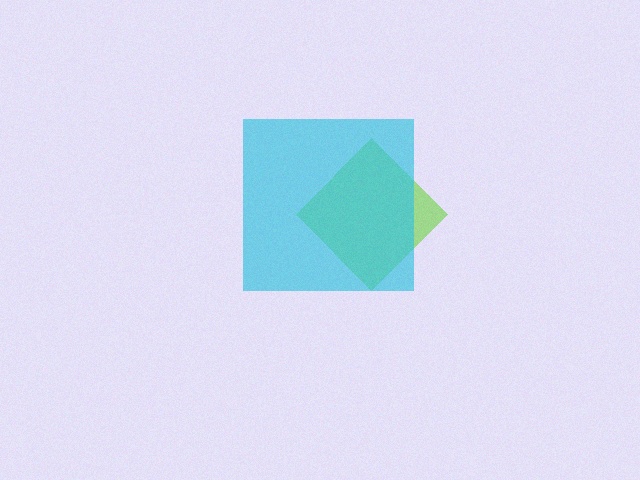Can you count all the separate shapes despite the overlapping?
Yes, there are 2 separate shapes.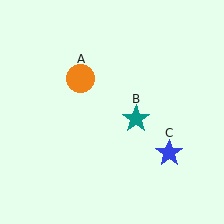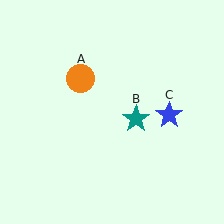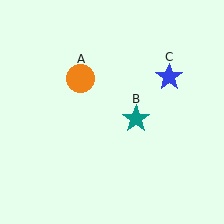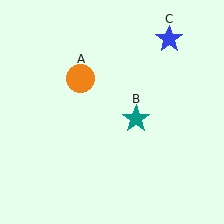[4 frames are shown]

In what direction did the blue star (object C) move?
The blue star (object C) moved up.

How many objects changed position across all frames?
1 object changed position: blue star (object C).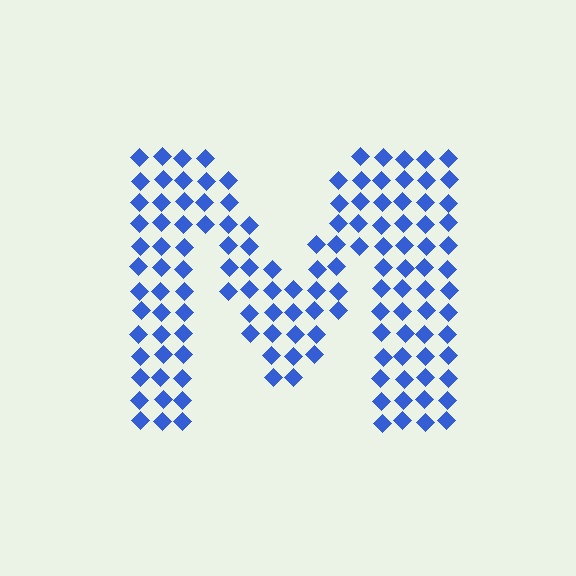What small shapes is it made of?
It is made of small diamonds.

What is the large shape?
The large shape is the letter M.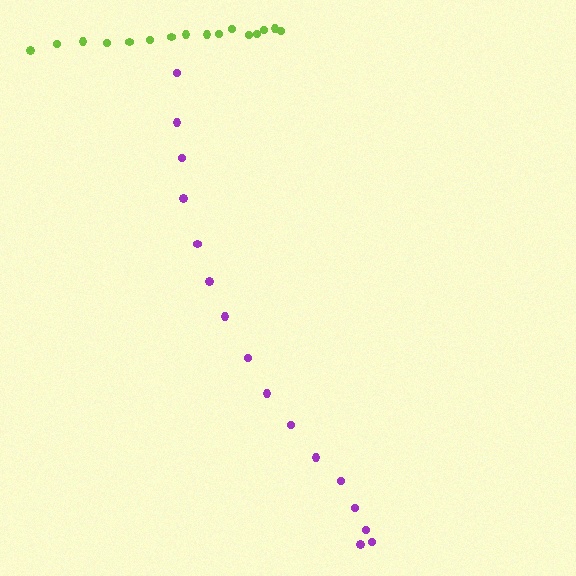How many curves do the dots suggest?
There are 2 distinct paths.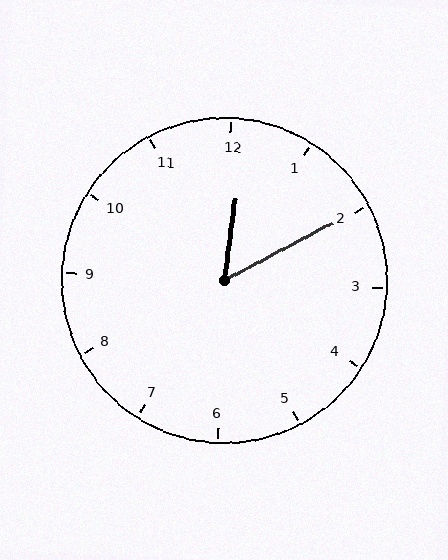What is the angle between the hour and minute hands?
Approximately 55 degrees.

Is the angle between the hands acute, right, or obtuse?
It is acute.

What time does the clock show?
12:10.